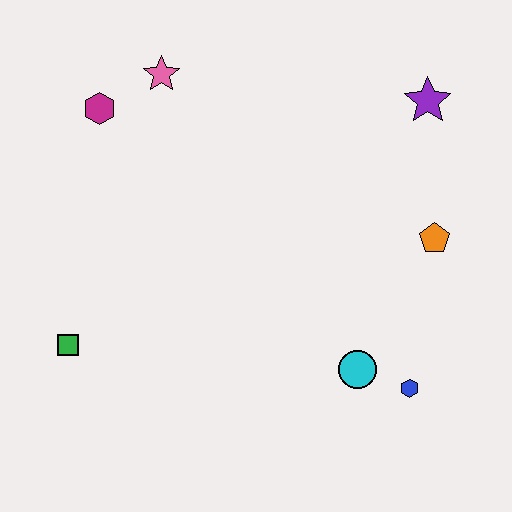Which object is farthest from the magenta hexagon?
The blue hexagon is farthest from the magenta hexagon.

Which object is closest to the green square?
The magenta hexagon is closest to the green square.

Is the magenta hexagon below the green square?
No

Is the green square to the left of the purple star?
Yes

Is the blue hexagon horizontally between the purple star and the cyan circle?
Yes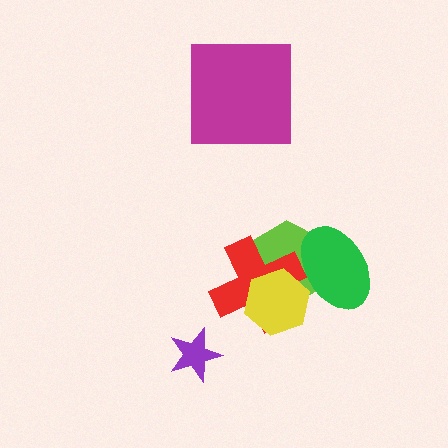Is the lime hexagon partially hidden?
Yes, it is partially covered by another shape.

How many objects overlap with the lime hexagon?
3 objects overlap with the lime hexagon.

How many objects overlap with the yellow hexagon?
3 objects overlap with the yellow hexagon.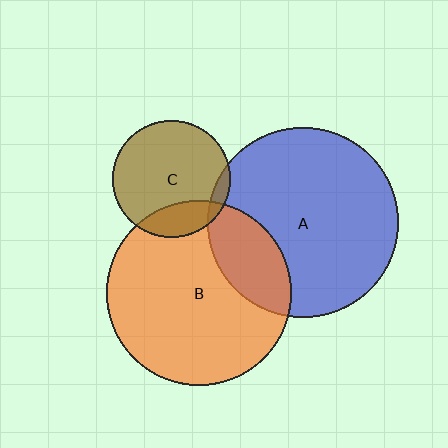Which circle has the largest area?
Circle A (blue).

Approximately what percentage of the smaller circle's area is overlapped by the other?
Approximately 20%.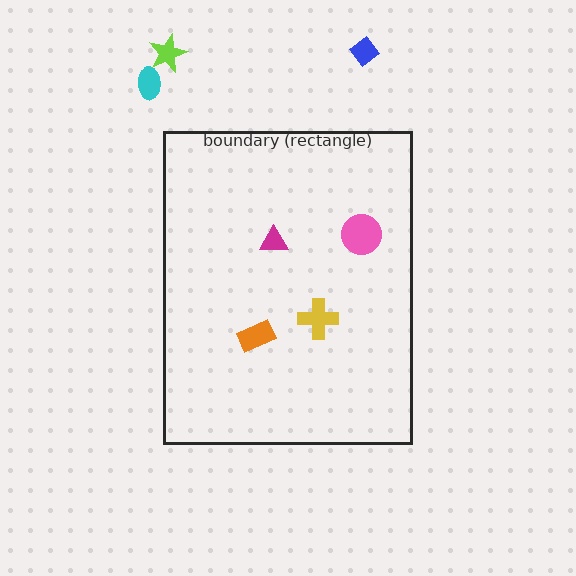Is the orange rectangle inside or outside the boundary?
Inside.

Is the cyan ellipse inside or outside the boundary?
Outside.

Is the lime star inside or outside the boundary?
Outside.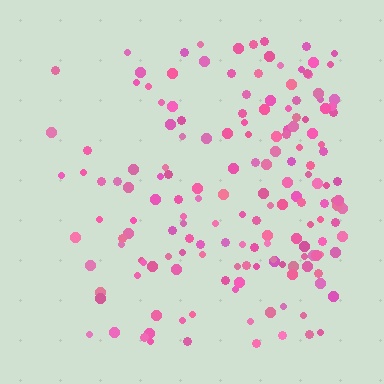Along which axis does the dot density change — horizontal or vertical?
Horizontal.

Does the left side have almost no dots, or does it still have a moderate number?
Still a moderate number, just noticeably fewer than the right.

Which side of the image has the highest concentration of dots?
The right.